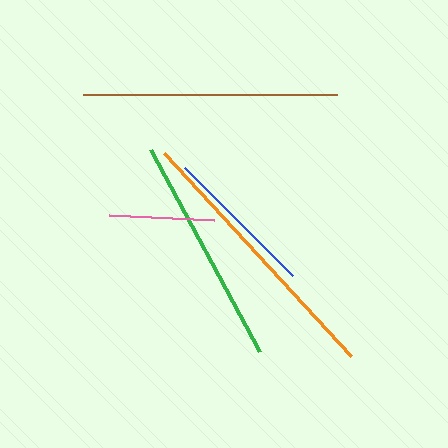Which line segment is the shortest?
The pink line is the shortest at approximately 106 pixels.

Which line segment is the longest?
The orange line is the longest at approximately 277 pixels.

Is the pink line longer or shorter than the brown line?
The brown line is longer than the pink line.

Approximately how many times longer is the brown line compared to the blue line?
The brown line is approximately 1.7 times the length of the blue line.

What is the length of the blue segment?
The blue segment is approximately 153 pixels long.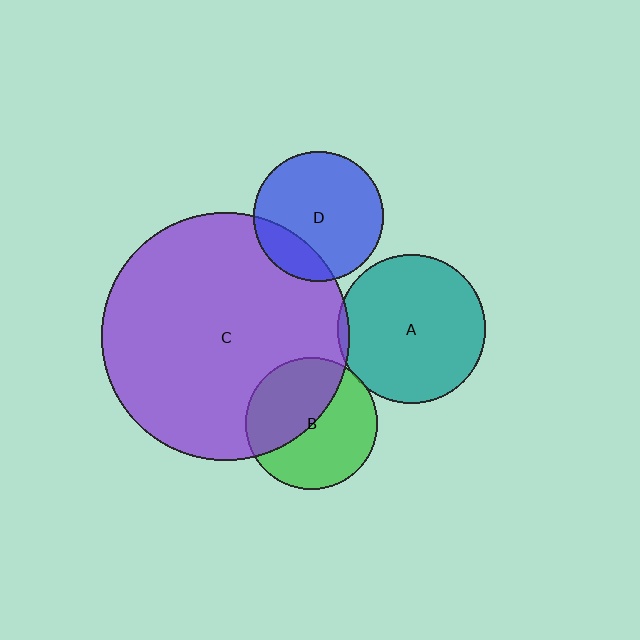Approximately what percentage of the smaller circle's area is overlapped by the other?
Approximately 45%.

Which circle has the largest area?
Circle C (purple).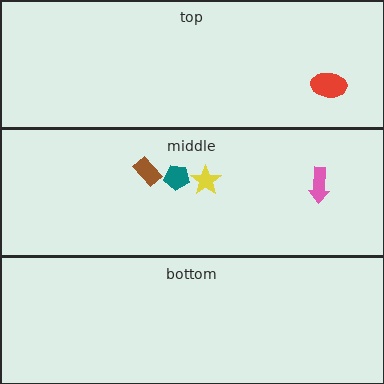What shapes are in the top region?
The red ellipse.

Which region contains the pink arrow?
The middle region.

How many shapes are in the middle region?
4.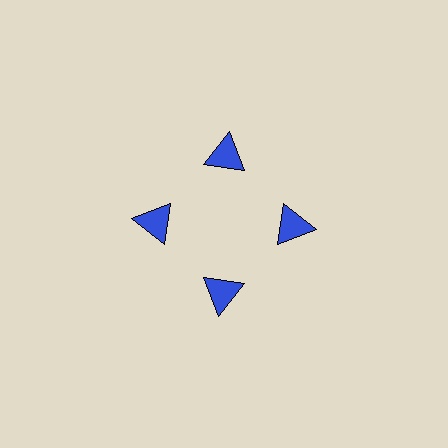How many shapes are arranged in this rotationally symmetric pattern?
There are 4 shapes, arranged in 4 groups of 1.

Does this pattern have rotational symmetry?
Yes, this pattern has 4-fold rotational symmetry. It looks the same after rotating 90 degrees around the center.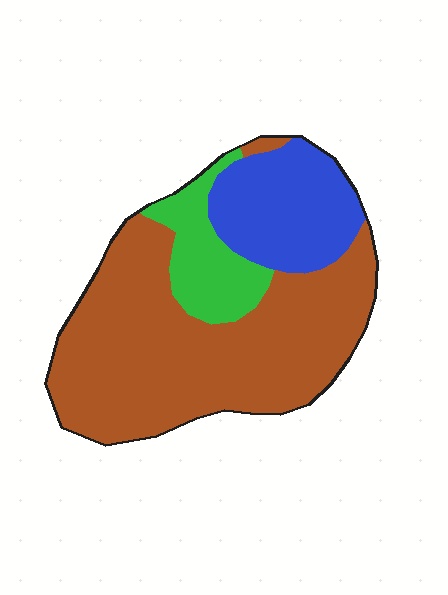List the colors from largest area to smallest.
From largest to smallest: brown, blue, green.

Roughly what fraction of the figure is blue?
Blue covers about 20% of the figure.